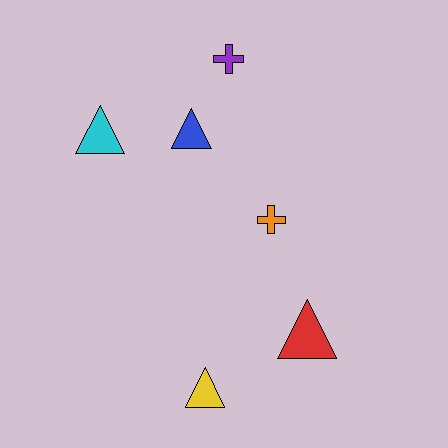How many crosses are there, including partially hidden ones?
There are 2 crosses.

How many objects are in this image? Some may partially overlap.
There are 6 objects.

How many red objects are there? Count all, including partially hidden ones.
There is 1 red object.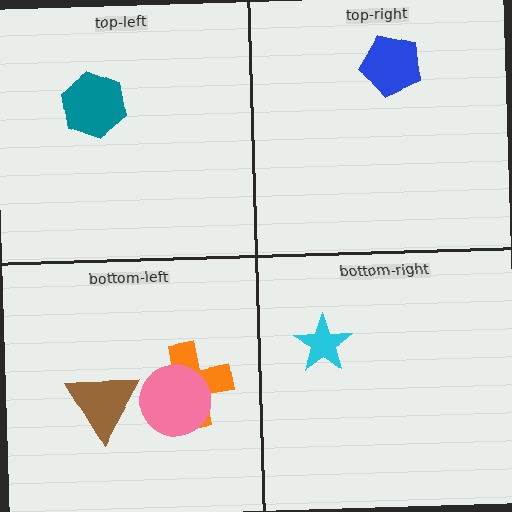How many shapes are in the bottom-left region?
3.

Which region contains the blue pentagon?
The top-right region.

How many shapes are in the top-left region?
1.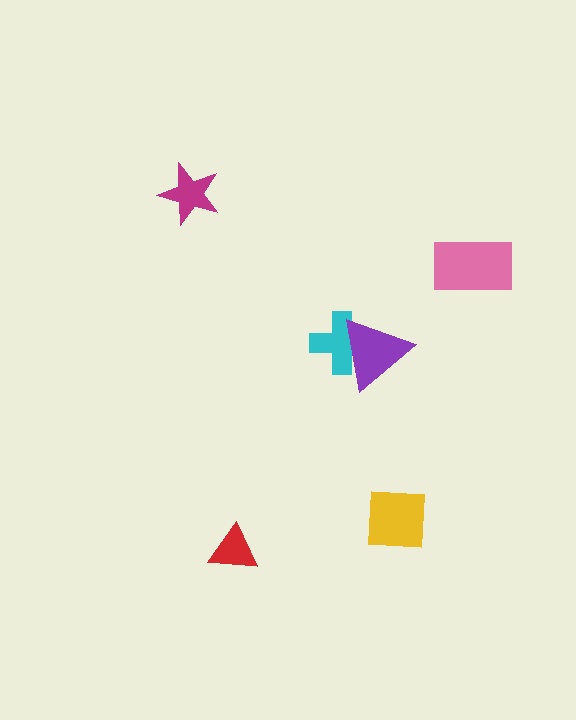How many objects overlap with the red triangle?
0 objects overlap with the red triangle.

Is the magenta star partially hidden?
No, no other shape covers it.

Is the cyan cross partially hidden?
Yes, it is partially covered by another shape.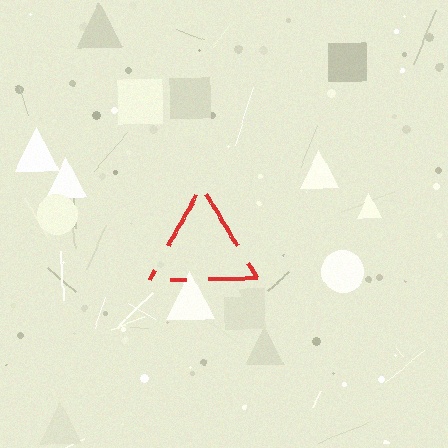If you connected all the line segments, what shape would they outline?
They would outline a triangle.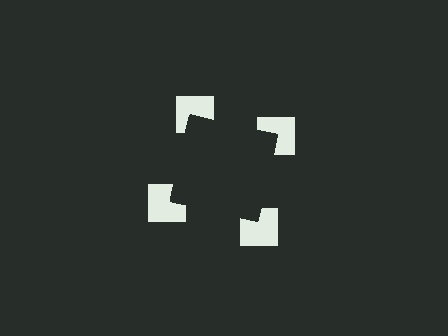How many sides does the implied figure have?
4 sides.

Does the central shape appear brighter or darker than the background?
It typically appears slightly darker than the background, even though no actual brightness change is drawn.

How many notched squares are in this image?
There are 4 — one at each vertex of the illusory square.